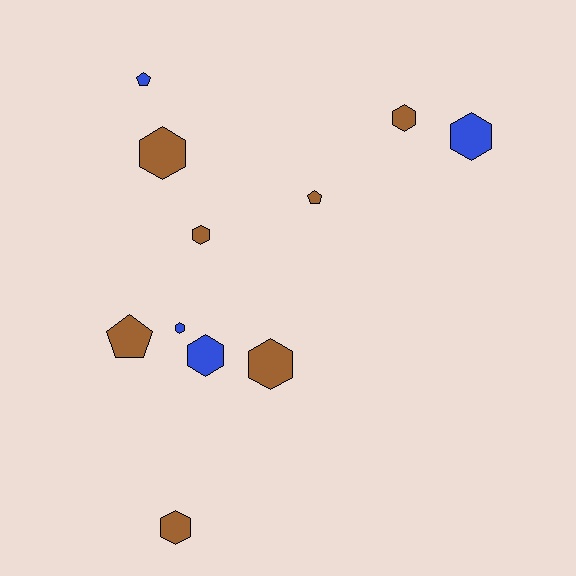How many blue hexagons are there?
There are 3 blue hexagons.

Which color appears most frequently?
Brown, with 7 objects.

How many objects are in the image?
There are 11 objects.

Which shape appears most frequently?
Hexagon, with 8 objects.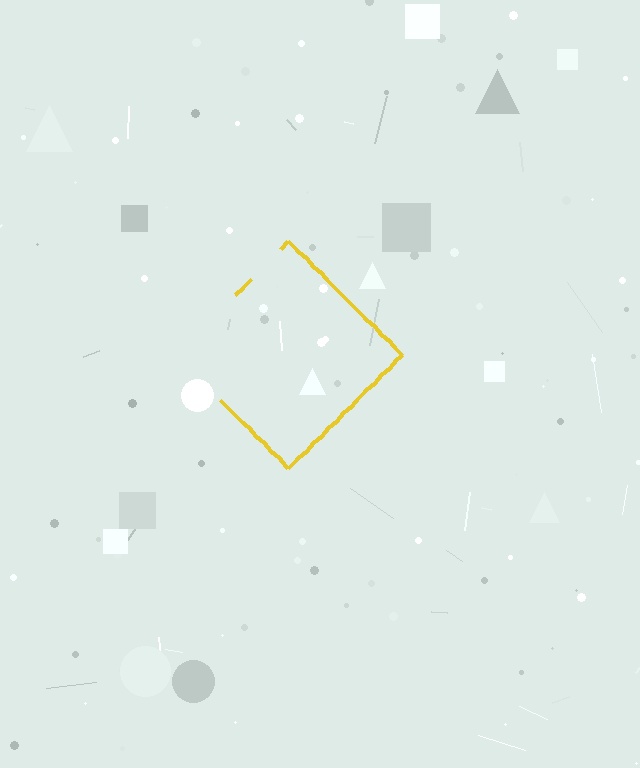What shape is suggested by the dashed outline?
The dashed outline suggests a diamond.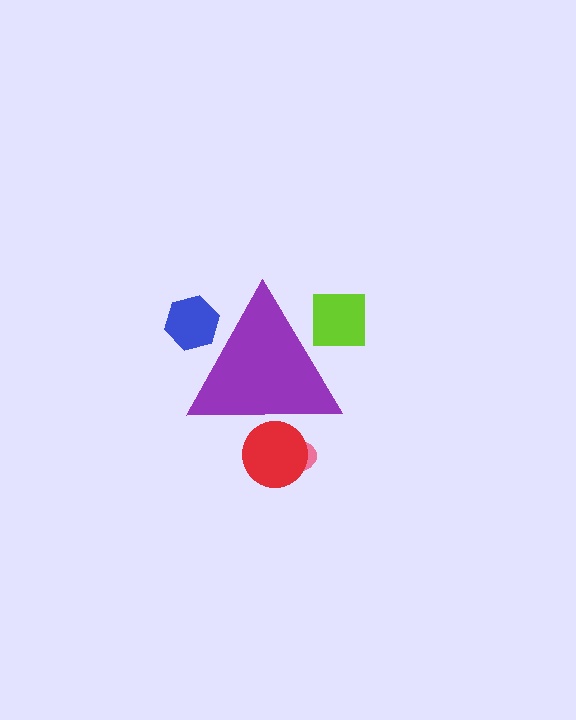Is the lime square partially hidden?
Yes, the lime square is partially hidden behind the purple triangle.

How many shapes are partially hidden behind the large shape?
4 shapes are partially hidden.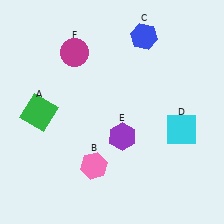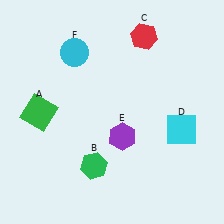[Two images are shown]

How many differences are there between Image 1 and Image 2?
There are 3 differences between the two images.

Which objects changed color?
B changed from pink to green. C changed from blue to red. F changed from magenta to cyan.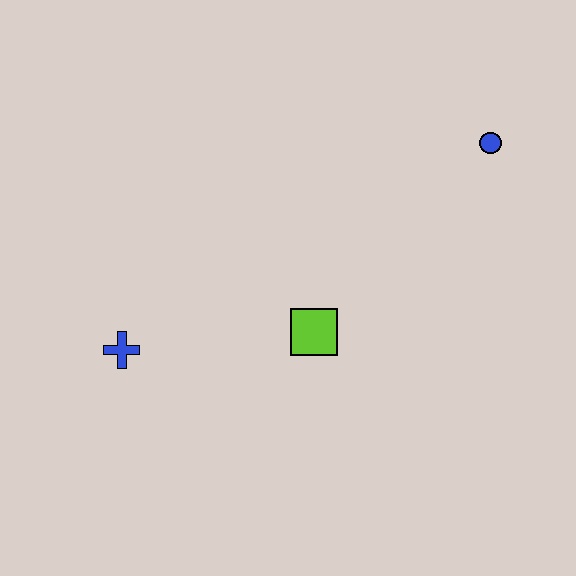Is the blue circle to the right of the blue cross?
Yes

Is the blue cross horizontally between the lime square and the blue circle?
No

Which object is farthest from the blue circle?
The blue cross is farthest from the blue circle.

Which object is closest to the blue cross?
The lime square is closest to the blue cross.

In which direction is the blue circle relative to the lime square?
The blue circle is above the lime square.